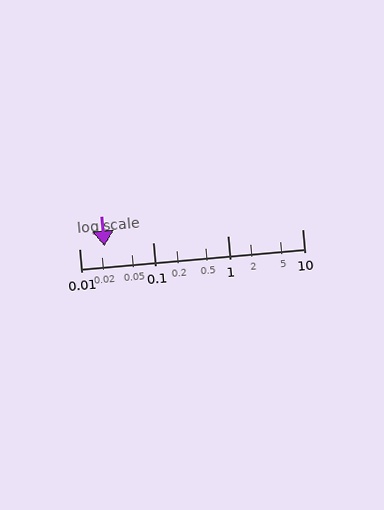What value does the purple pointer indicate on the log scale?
The pointer indicates approximately 0.022.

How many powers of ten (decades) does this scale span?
The scale spans 3 decades, from 0.01 to 10.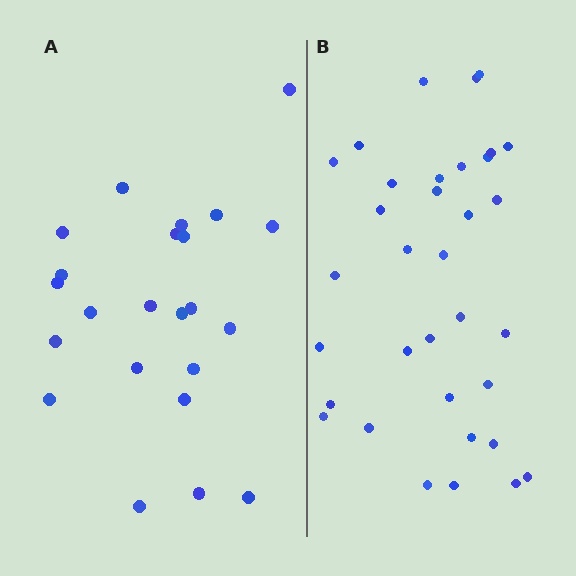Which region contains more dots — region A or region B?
Region B (the right region) has more dots.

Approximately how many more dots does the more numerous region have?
Region B has roughly 12 or so more dots than region A.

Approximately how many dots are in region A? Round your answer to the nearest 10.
About 20 dots. (The exact count is 23, which rounds to 20.)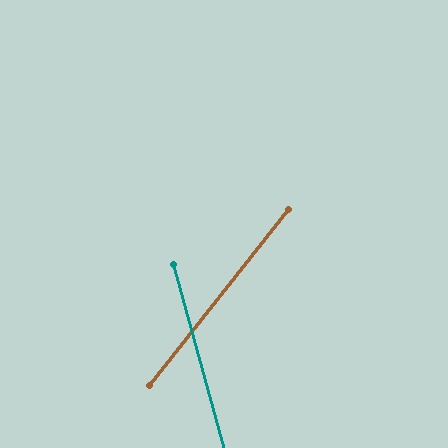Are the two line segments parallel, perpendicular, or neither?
Neither parallel nor perpendicular — they differ by about 54°.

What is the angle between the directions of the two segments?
Approximately 54 degrees.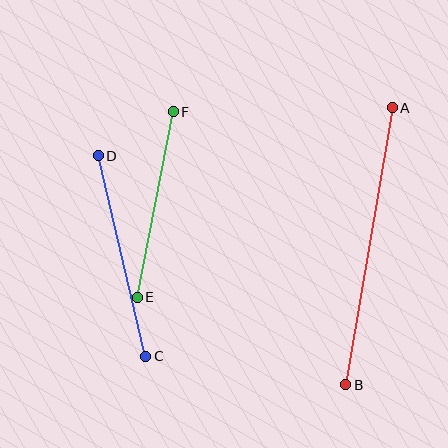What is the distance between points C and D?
The distance is approximately 206 pixels.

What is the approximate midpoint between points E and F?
The midpoint is at approximately (155, 205) pixels.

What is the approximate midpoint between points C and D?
The midpoint is at approximately (122, 256) pixels.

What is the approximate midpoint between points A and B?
The midpoint is at approximately (369, 246) pixels.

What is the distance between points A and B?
The distance is approximately 281 pixels.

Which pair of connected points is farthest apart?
Points A and B are farthest apart.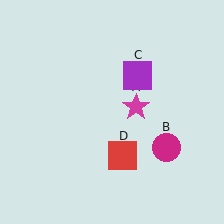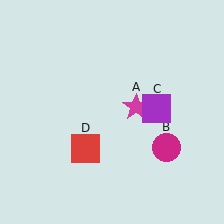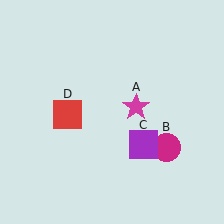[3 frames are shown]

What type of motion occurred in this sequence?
The purple square (object C), red square (object D) rotated clockwise around the center of the scene.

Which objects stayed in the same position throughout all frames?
Magenta star (object A) and magenta circle (object B) remained stationary.